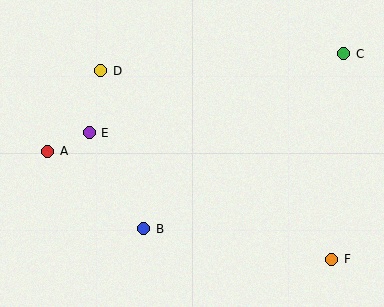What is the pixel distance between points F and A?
The distance between F and A is 304 pixels.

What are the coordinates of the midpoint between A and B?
The midpoint between A and B is at (96, 190).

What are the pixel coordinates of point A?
Point A is at (48, 151).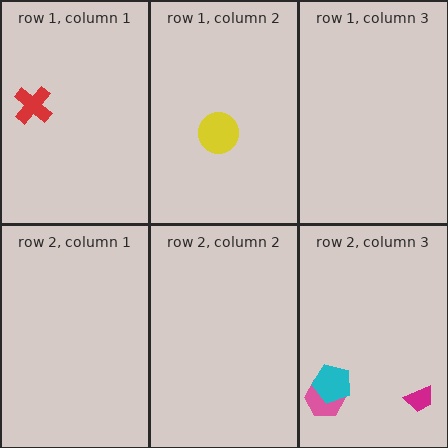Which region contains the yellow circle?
The row 1, column 2 region.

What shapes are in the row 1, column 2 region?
The yellow circle.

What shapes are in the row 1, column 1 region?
The red cross.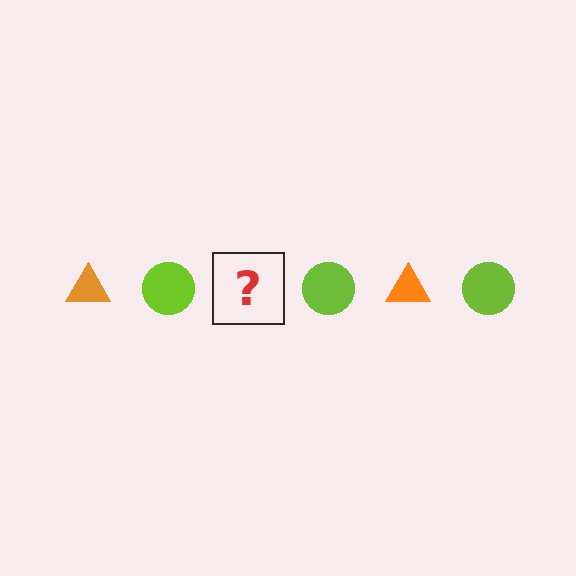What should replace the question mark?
The question mark should be replaced with an orange triangle.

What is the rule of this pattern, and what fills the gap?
The rule is that the pattern alternates between orange triangle and lime circle. The gap should be filled with an orange triangle.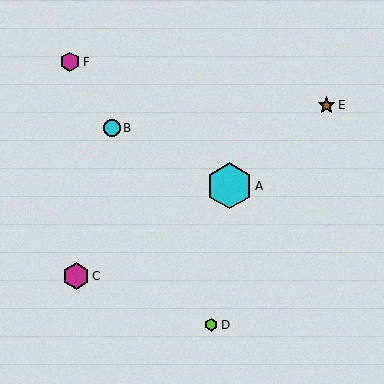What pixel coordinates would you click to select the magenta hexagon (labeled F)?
Click at (70, 62) to select the magenta hexagon F.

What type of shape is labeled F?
Shape F is a magenta hexagon.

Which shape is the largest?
The cyan hexagon (labeled A) is the largest.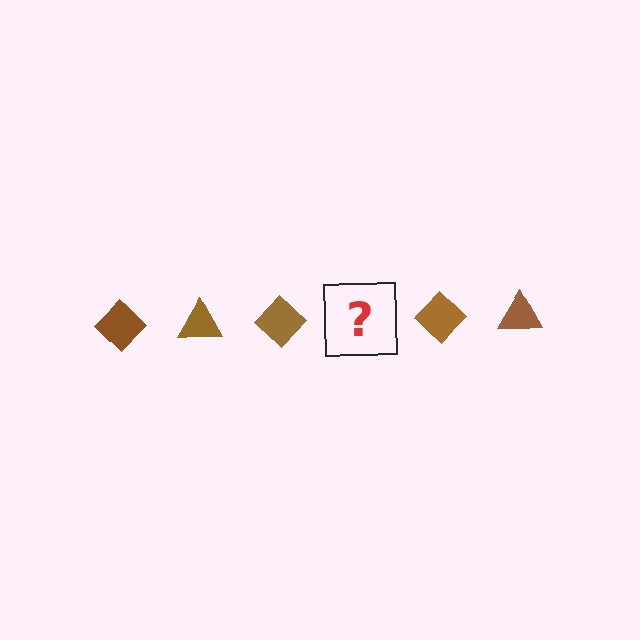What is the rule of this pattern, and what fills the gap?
The rule is that the pattern cycles through diamond, triangle shapes in brown. The gap should be filled with a brown triangle.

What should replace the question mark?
The question mark should be replaced with a brown triangle.